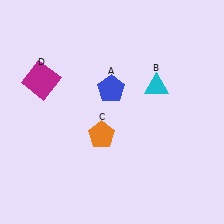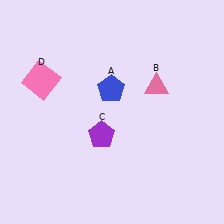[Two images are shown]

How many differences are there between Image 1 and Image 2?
There are 3 differences between the two images.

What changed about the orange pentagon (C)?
In Image 1, C is orange. In Image 2, it changed to purple.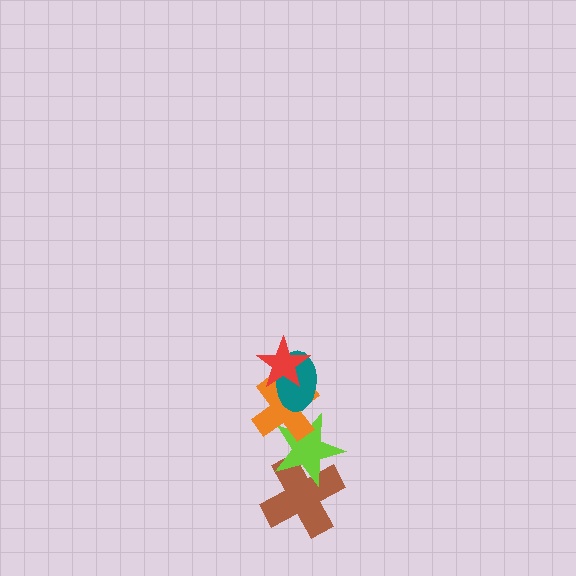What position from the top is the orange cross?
The orange cross is 3rd from the top.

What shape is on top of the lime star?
The orange cross is on top of the lime star.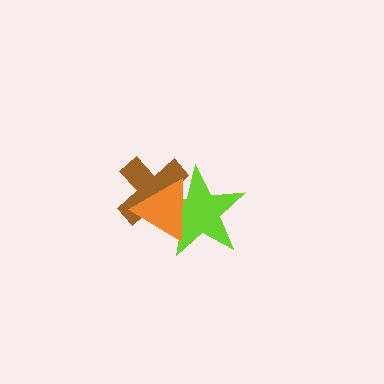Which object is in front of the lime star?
The orange triangle is in front of the lime star.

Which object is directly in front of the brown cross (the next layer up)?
The lime star is directly in front of the brown cross.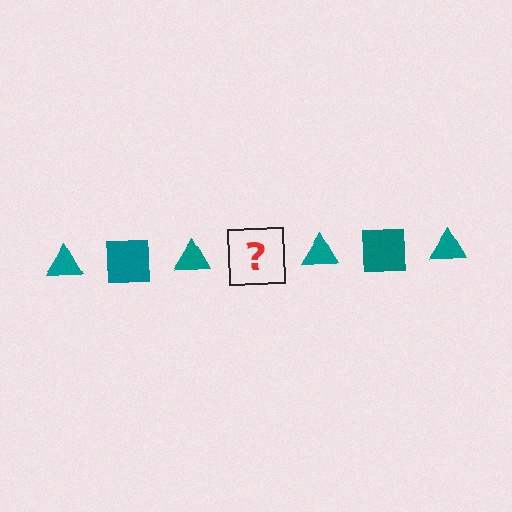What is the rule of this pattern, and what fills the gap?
The rule is that the pattern cycles through triangle, square shapes in teal. The gap should be filled with a teal square.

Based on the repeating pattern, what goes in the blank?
The blank should be a teal square.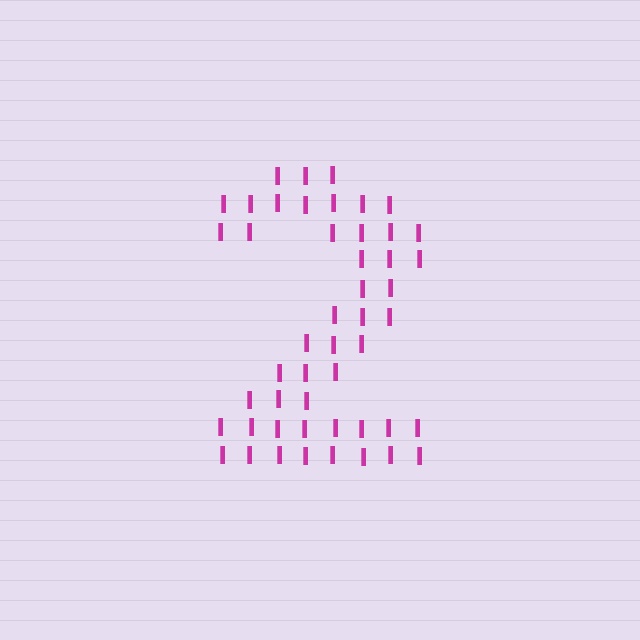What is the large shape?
The large shape is the digit 2.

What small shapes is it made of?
It is made of small letter I's.